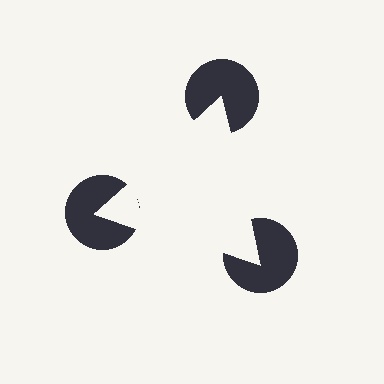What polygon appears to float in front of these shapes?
An illusory triangle — its edges are inferred from the aligned wedge cuts in the pac-man discs, not physically drawn.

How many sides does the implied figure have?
3 sides.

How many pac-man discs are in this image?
There are 3 — one at each vertex of the illusory triangle.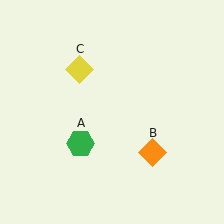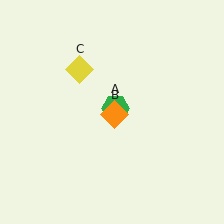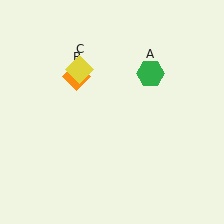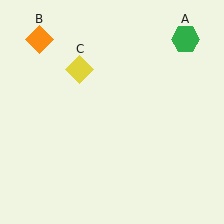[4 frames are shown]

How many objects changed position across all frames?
2 objects changed position: green hexagon (object A), orange diamond (object B).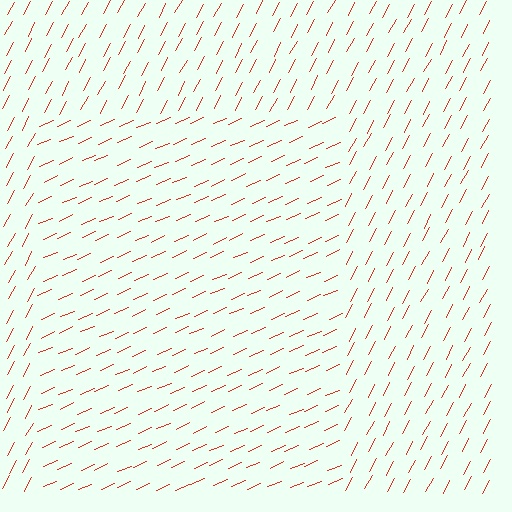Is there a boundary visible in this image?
Yes, there is a texture boundary formed by a change in line orientation.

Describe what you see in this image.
The image is filled with small red line segments. A rectangle region in the image has lines oriented differently from the surrounding lines, creating a visible texture boundary.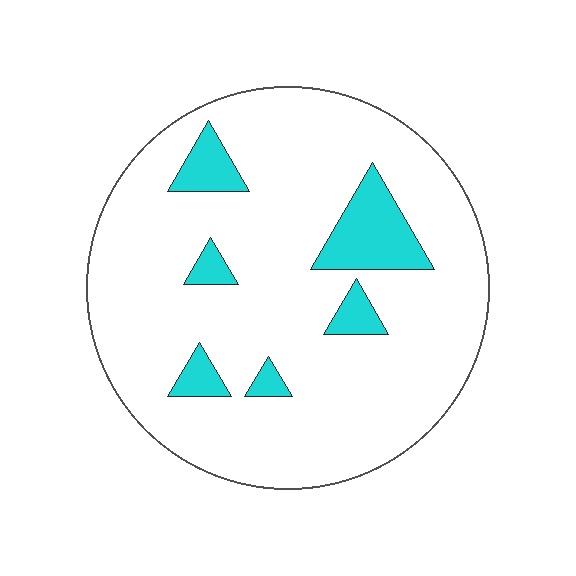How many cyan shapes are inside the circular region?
6.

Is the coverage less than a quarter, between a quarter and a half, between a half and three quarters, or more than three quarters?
Less than a quarter.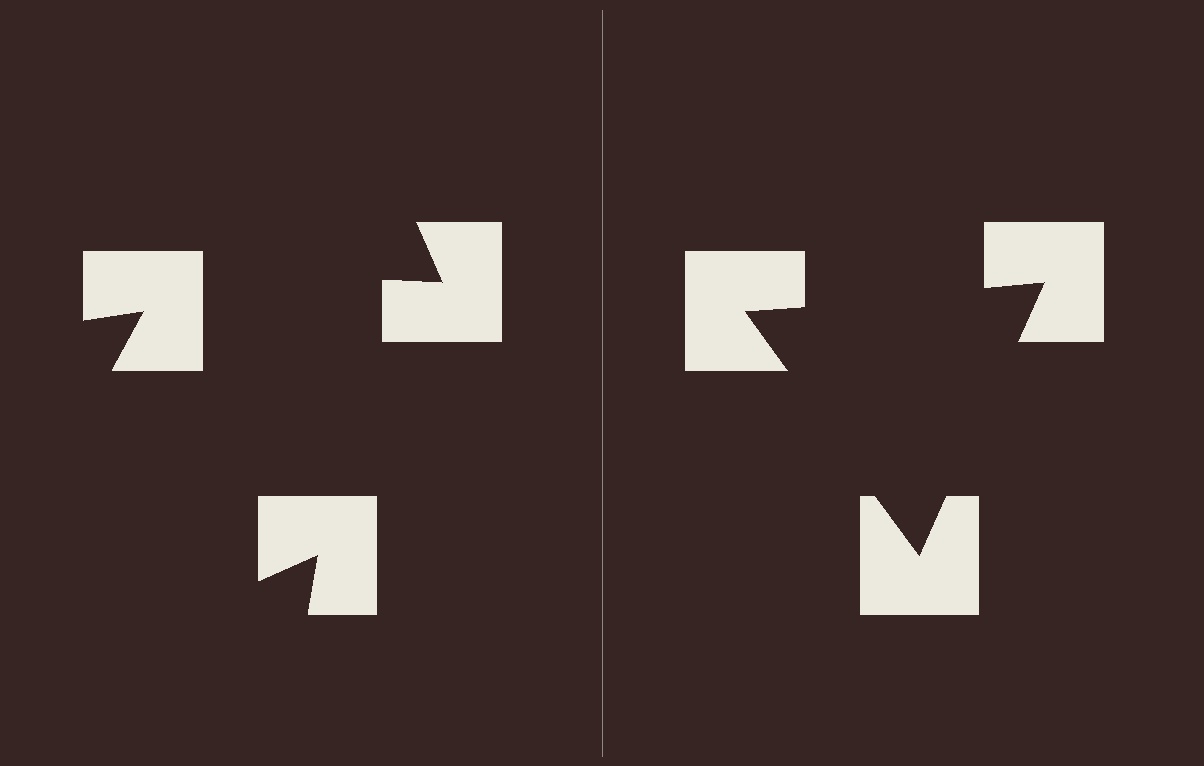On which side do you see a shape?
An illusory triangle appears on the right side. On the left side the wedge cuts are rotated, so no coherent shape forms.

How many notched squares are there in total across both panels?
6 — 3 on each side.